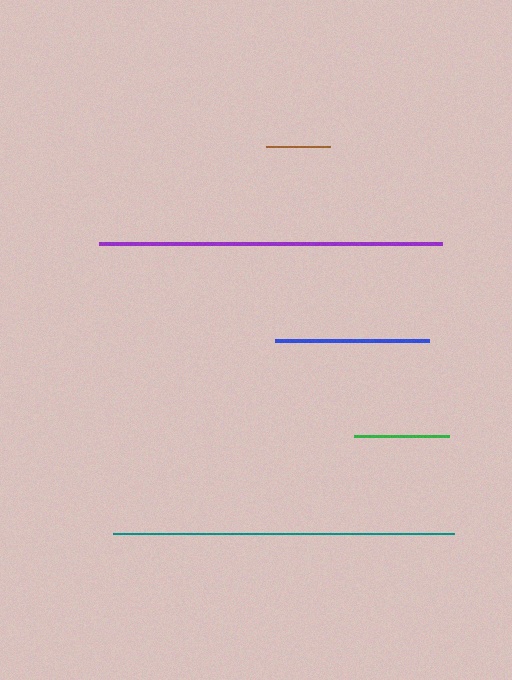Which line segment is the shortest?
The brown line is the shortest at approximately 64 pixels.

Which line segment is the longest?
The purple line is the longest at approximately 343 pixels.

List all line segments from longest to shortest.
From longest to shortest: purple, teal, blue, green, brown.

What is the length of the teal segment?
The teal segment is approximately 340 pixels long.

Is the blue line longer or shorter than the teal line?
The teal line is longer than the blue line.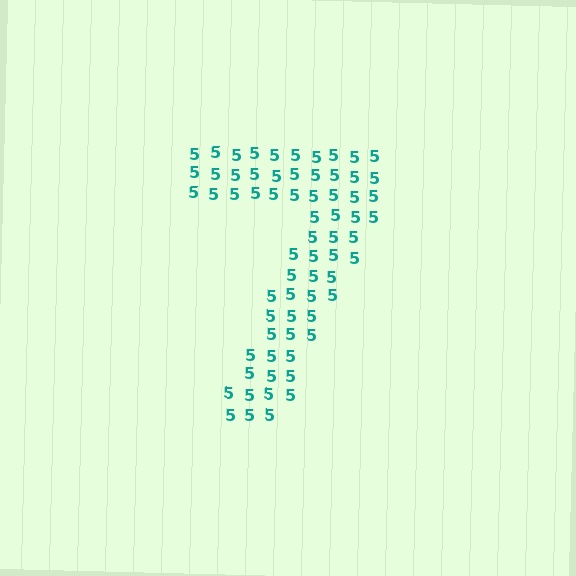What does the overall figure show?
The overall figure shows the digit 7.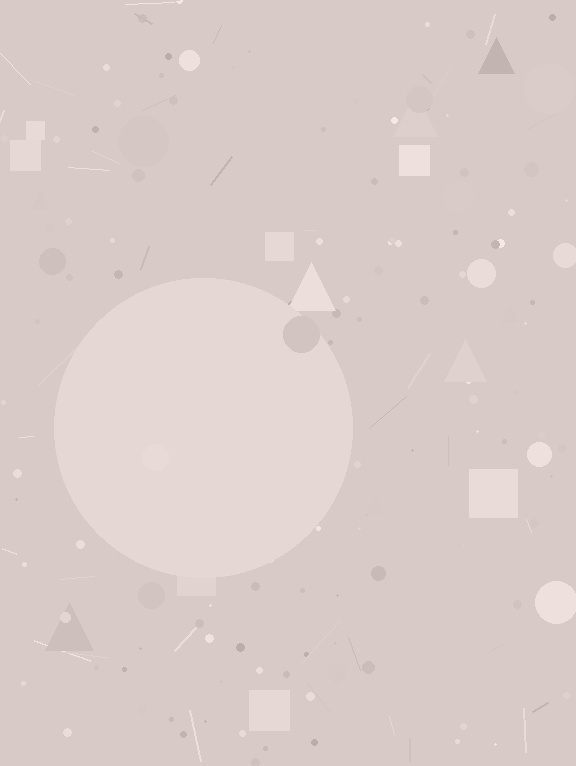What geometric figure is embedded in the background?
A circle is embedded in the background.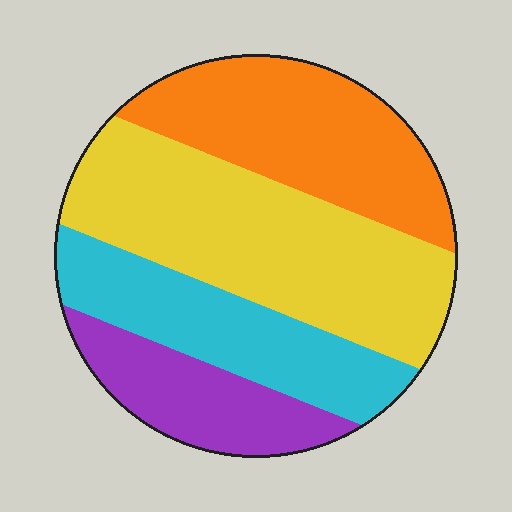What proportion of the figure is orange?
Orange takes up about one quarter (1/4) of the figure.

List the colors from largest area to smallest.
From largest to smallest: yellow, orange, cyan, purple.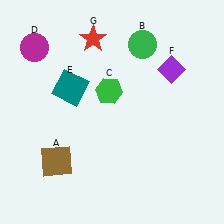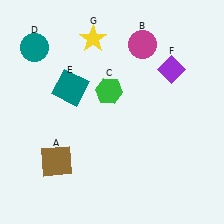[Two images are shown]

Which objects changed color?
B changed from green to magenta. D changed from magenta to teal. G changed from red to yellow.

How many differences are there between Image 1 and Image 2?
There are 3 differences between the two images.